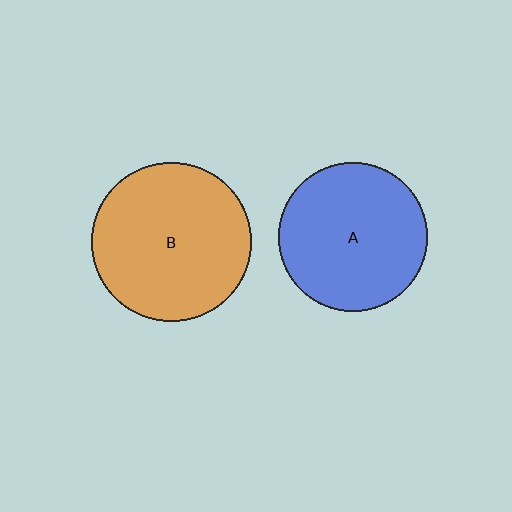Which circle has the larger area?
Circle B (orange).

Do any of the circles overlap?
No, none of the circles overlap.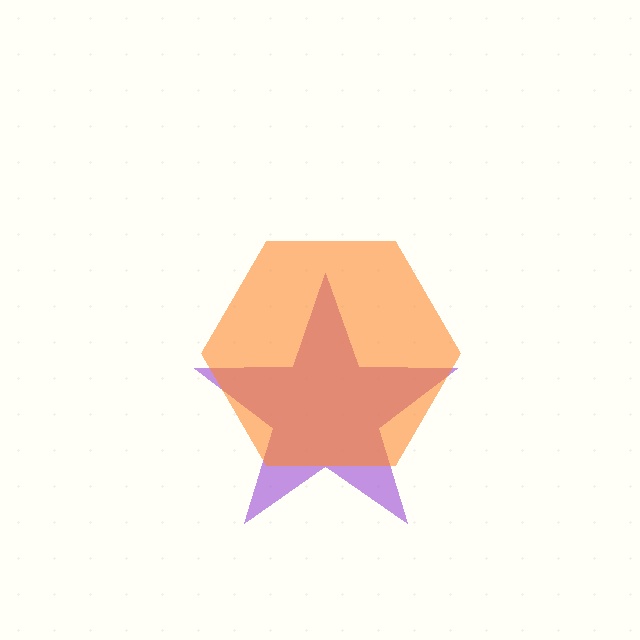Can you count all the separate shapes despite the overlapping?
Yes, there are 2 separate shapes.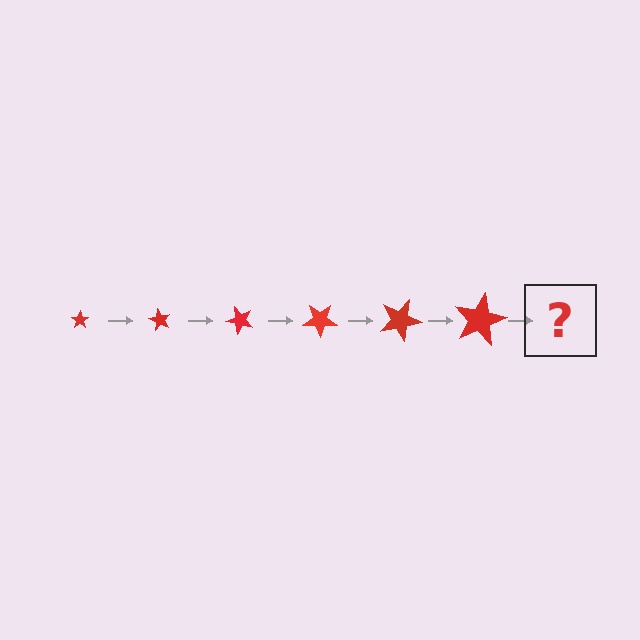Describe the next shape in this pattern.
It should be a star, larger than the previous one and rotated 360 degrees from the start.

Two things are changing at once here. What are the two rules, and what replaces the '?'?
The two rules are that the star grows larger each step and it rotates 60 degrees each step. The '?' should be a star, larger than the previous one and rotated 360 degrees from the start.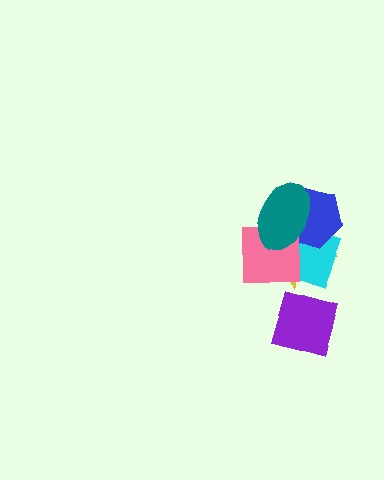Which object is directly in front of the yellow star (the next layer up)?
The cyan diamond is directly in front of the yellow star.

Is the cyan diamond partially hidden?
Yes, it is partially covered by another shape.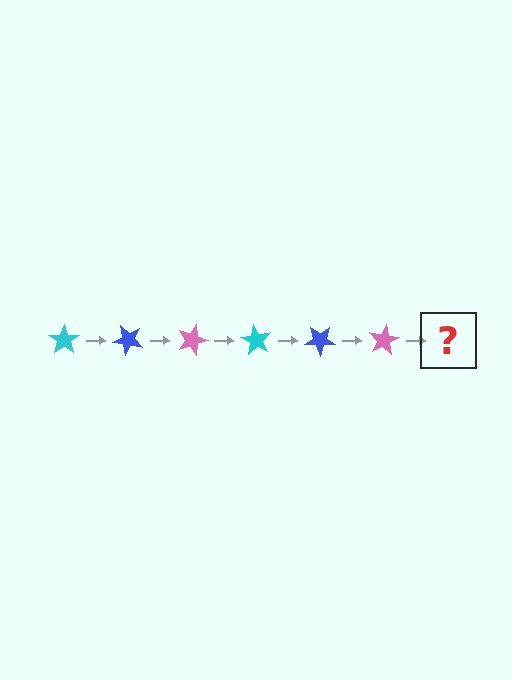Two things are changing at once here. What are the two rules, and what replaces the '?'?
The two rules are that it rotates 45 degrees each step and the color cycles through cyan, blue, and pink. The '?' should be a cyan star, rotated 270 degrees from the start.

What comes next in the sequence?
The next element should be a cyan star, rotated 270 degrees from the start.